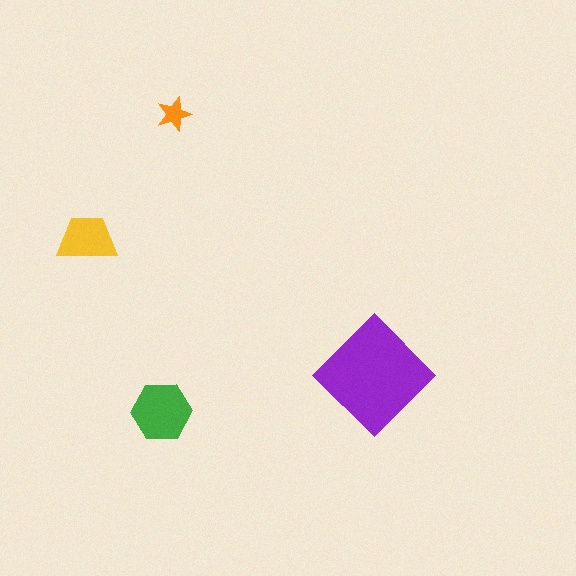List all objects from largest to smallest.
The purple diamond, the green hexagon, the yellow trapezoid, the orange star.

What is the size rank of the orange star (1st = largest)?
4th.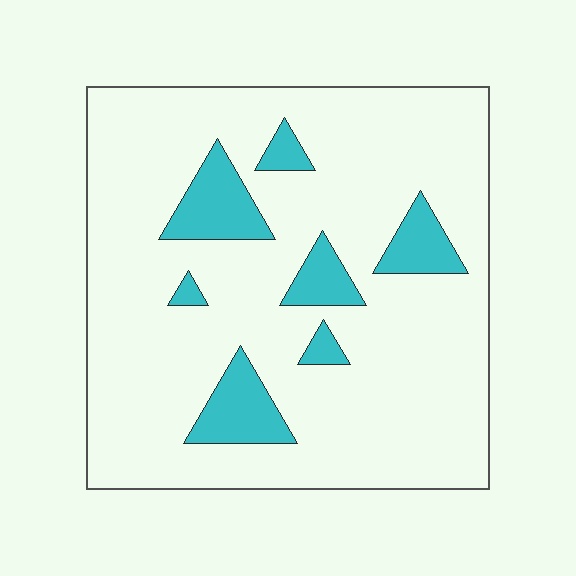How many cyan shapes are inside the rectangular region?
7.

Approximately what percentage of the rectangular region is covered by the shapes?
Approximately 15%.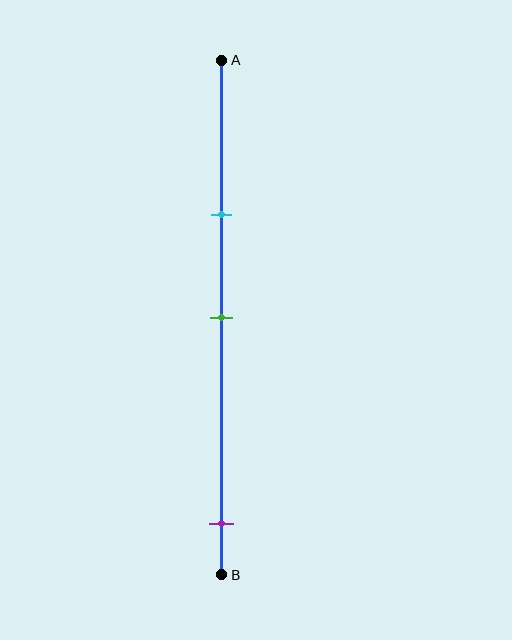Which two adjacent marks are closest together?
The cyan and green marks are the closest adjacent pair.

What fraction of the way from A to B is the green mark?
The green mark is approximately 50% (0.5) of the way from A to B.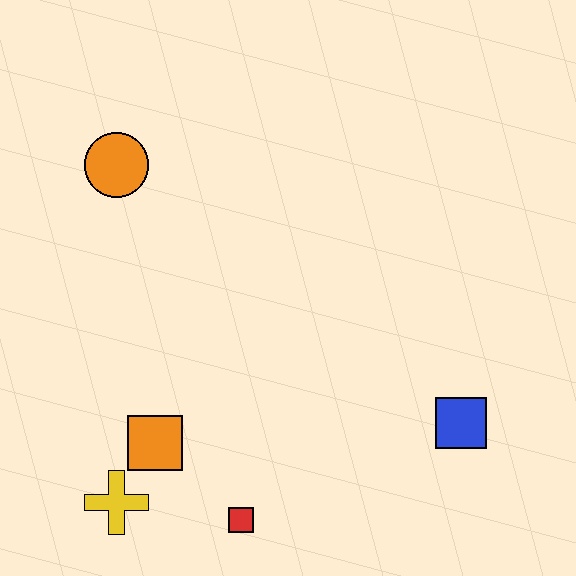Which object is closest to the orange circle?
The orange square is closest to the orange circle.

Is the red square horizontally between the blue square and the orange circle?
Yes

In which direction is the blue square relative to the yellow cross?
The blue square is to the right of the yellow cross.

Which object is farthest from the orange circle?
The blue square is farthest from the orange circle.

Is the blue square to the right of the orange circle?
Yes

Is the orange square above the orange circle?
No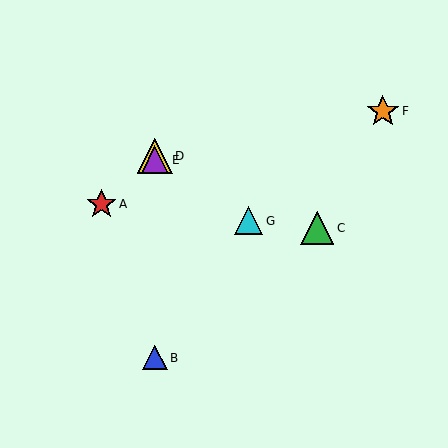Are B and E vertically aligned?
Yes, both are at x≈155.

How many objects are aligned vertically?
3 objects (B, D, E) are aligned vertically.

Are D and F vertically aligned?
No, D is at x≈155 and F is at x≈383.